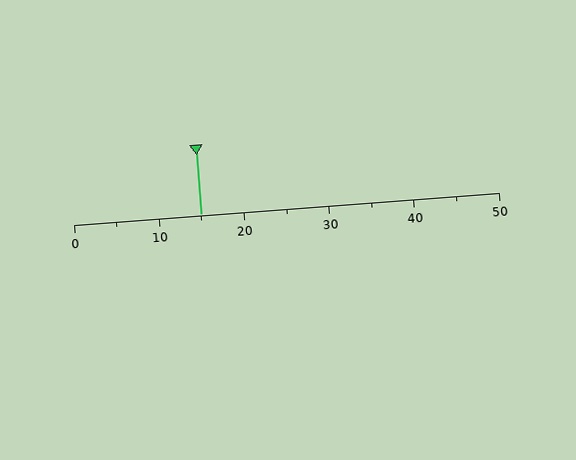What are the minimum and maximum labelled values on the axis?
The axis runs from 0 to 50.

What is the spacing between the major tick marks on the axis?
The major ticks are spaced 10 apart.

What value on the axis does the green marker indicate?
The marker indicates approximately 15.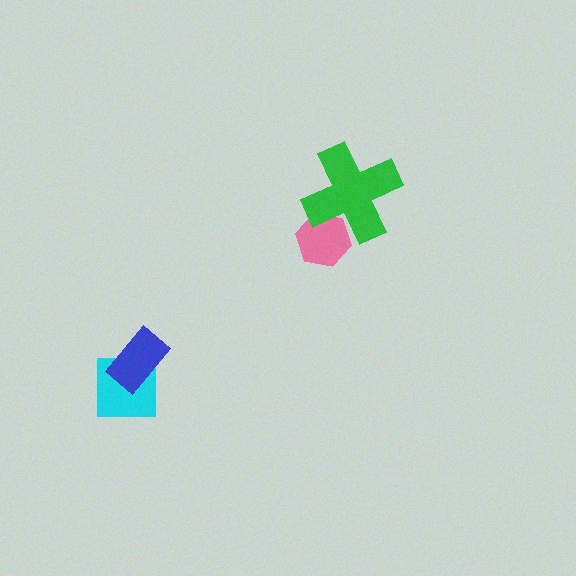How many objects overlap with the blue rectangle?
1 object overlaps with the blue rectangle.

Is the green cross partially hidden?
No, no other shape covers it.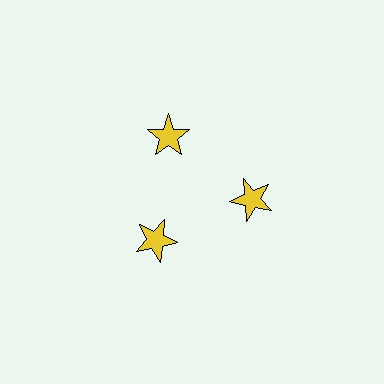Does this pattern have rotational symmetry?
Yes, this pattern has 3-fold rotational symmetry. It looks the same after rotating 120 degrees around the center.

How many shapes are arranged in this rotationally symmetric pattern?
There are 3 shapes, arranged in 3 groups of 1.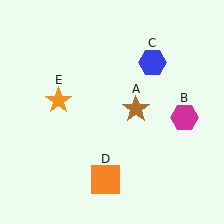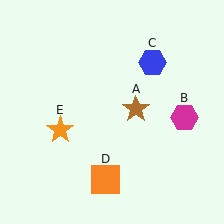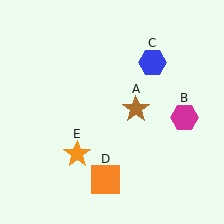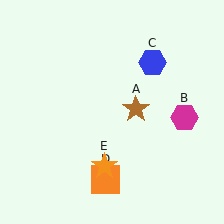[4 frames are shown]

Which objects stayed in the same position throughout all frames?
Brown star (object A) and magenta hexagon (object B) and blue hexagon (object C) and orange square (object D) remained stationary.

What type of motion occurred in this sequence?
The orange star (object E) rotated counterclockwise around the center of the scene.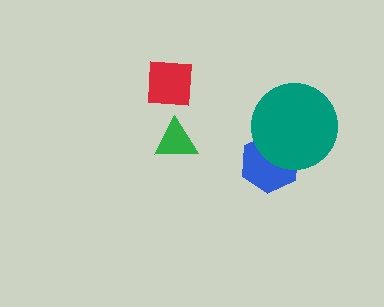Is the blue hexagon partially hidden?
Yes, it is partially covered by another shape.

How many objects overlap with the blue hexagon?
1 object overlaps with the blue hexagon.